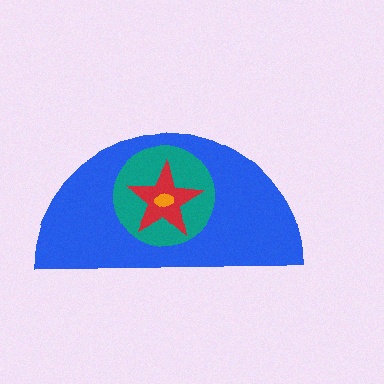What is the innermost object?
The orange ellipse.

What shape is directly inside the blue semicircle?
The teal circle.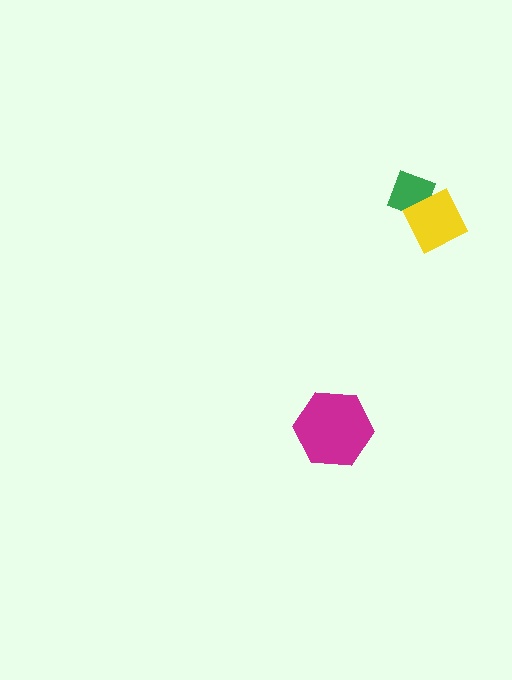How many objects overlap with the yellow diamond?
1 object overlaps with the yellow diamond.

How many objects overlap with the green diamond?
1 object overlaps with the green diamond.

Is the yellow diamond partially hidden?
No, no other shape covers it.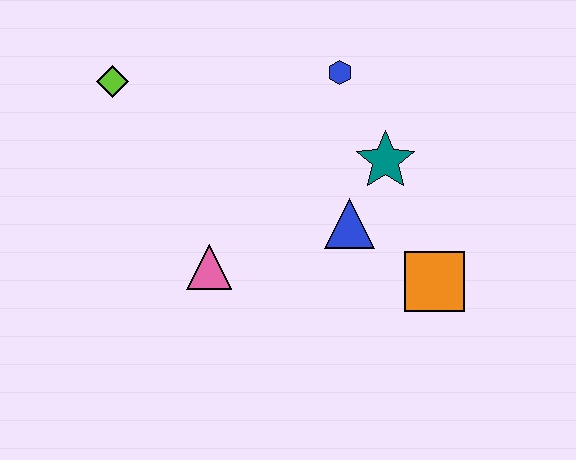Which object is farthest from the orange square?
The lime diamond is farthest from the orange square.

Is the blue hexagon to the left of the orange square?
Yes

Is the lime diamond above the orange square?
Yes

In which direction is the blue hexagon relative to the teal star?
The blue hexagon is above the teal star.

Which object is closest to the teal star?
The blue triangle is closest to the teal star.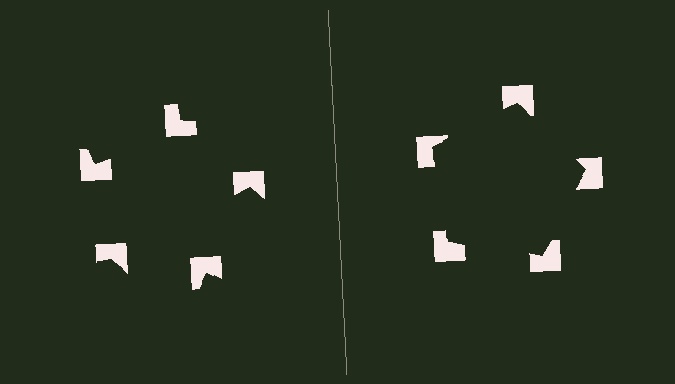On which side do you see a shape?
An illusory pentagon appears on the right side. On the left side the wedge cuts are rotated, so no coherent shape forms.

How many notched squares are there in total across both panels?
10 — 5 on each side.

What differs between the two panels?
The notched squares are positioned identically on both sides; only the wedge orientations differ. On the right they align to a pentagon; on the left they are misaligned.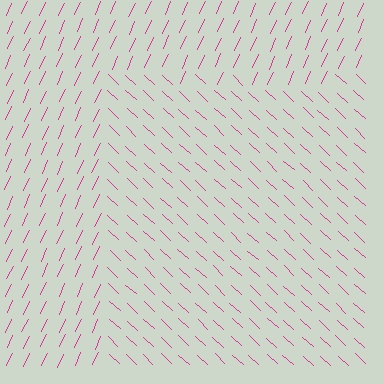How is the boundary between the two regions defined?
The boundary is defined purely by a change in line orientation (approximately 72 degrees difference). All lines are the same color and thickness.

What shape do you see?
I see a rectangle.